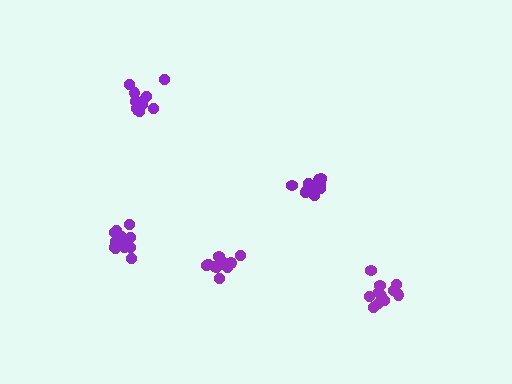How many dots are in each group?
Group 1: 11 dots, Group 2: 16 dots, Group 3: 13 dots, Group 4: 13 dots, Group 5: 12 dots (65 total).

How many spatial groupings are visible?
There are 5 spatial groupings.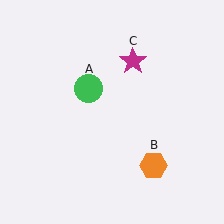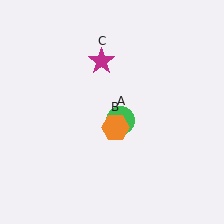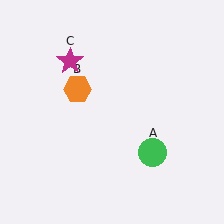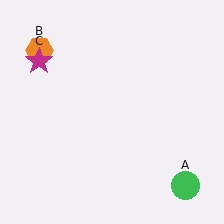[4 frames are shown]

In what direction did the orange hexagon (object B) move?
The orange hexagon (object B) moved up and to the left.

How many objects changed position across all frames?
3 objects changed position: green circle (object A), orange hexagon (object B), magenta star (object C).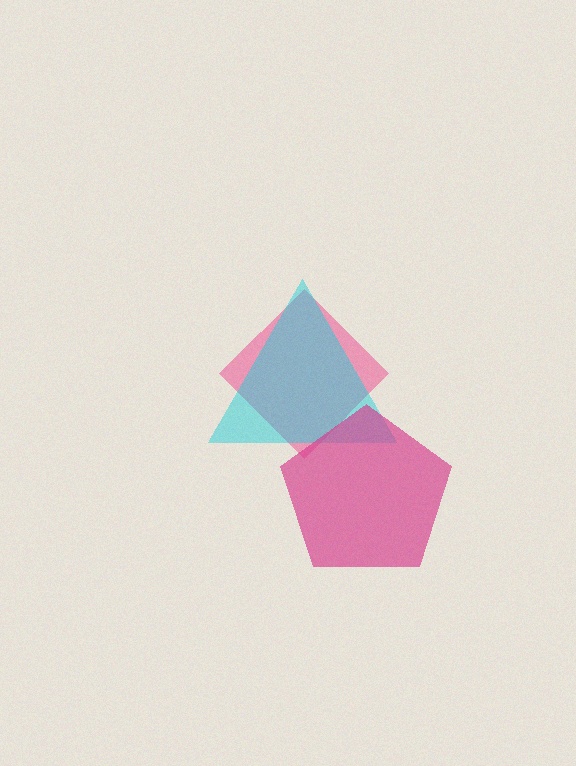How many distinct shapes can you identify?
There are 3 distinct shapes: a pink diamond, a cyan triangle, a magenta pentagon.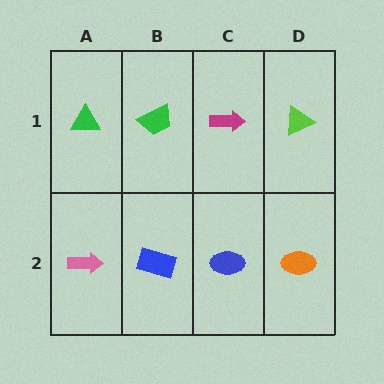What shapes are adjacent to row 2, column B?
A green trapezoid (row 1, column B), a pink arrow (row 2, column A), a blue ellipse (row 2, column C).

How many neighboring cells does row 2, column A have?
2.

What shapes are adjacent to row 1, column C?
A blue ellipse (row 2, column C), a green trapezoid (row 1, column B), a lime triangle (row 1, column D).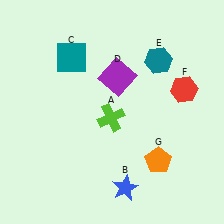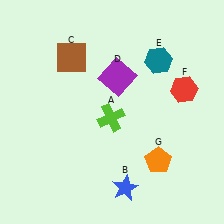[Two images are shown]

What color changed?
The square (C) changed from teal in Image 1 to brown in Image 2.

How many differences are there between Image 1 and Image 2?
There is 1 difference between the two images.